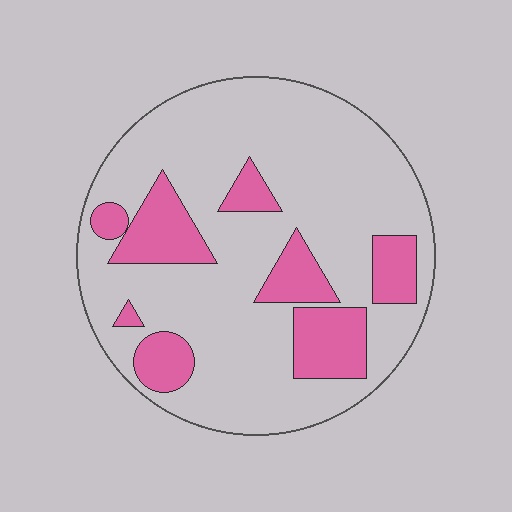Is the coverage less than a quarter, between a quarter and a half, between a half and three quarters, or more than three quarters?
Less than a quarter.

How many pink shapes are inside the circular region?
8.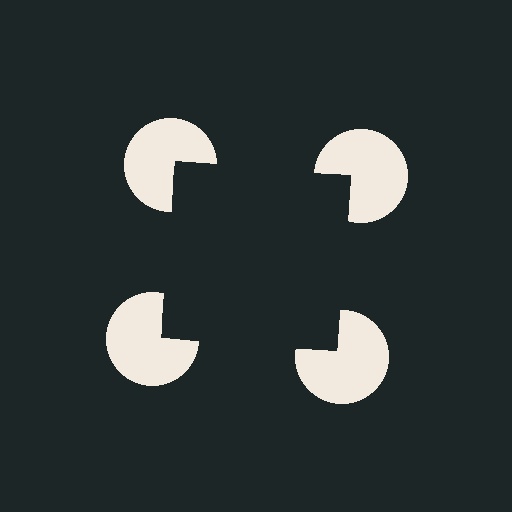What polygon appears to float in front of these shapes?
An illusory square — its edges are inferred from the aligned wedge cuts in the pac-man discs, not physically drawn.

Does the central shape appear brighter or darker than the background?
It typically appears slightly darker than the background, even though no actual brightness change is drawn.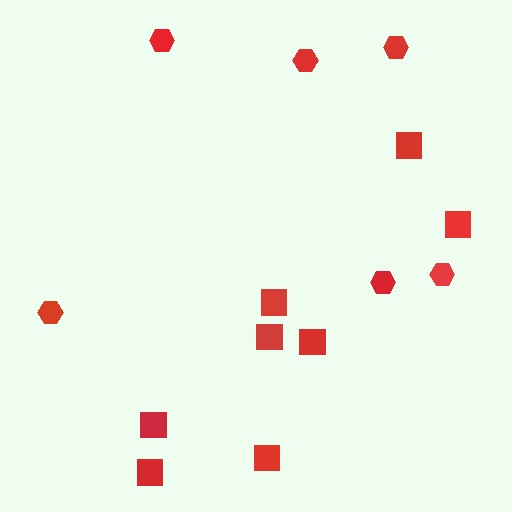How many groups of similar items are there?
There are 2 groups: one group of squares (8) and one group of hexagons (6).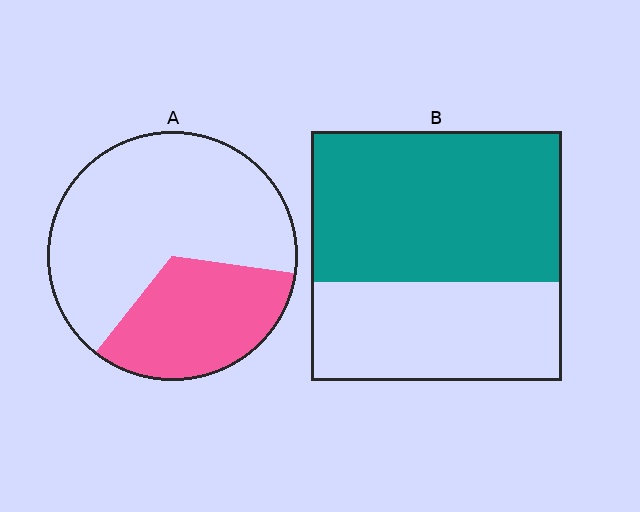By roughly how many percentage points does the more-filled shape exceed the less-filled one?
By roughly 25 percentage points (B over A).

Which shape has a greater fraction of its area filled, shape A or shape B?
Shape B.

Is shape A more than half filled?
No.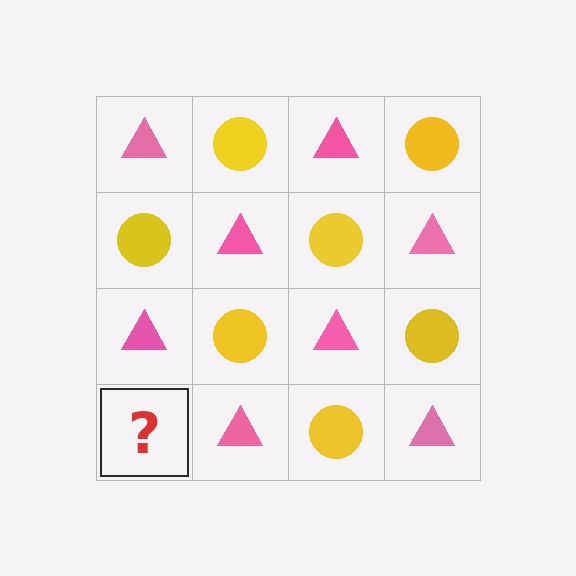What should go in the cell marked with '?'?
The missing cell should contain a yellow circle.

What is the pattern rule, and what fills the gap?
The rule is that it alternates pink triangle and yellow circle in a checkerboard pattern. The gap should be filled with a yellow circle.